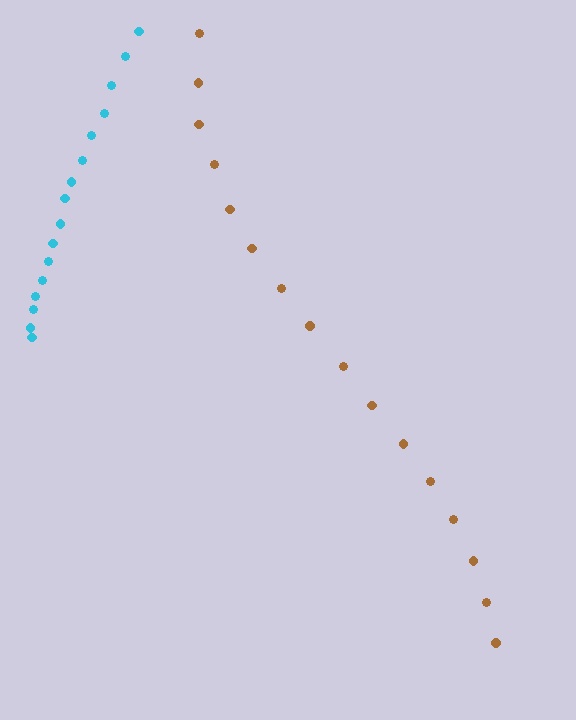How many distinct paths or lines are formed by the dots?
There are 2 distinct paths.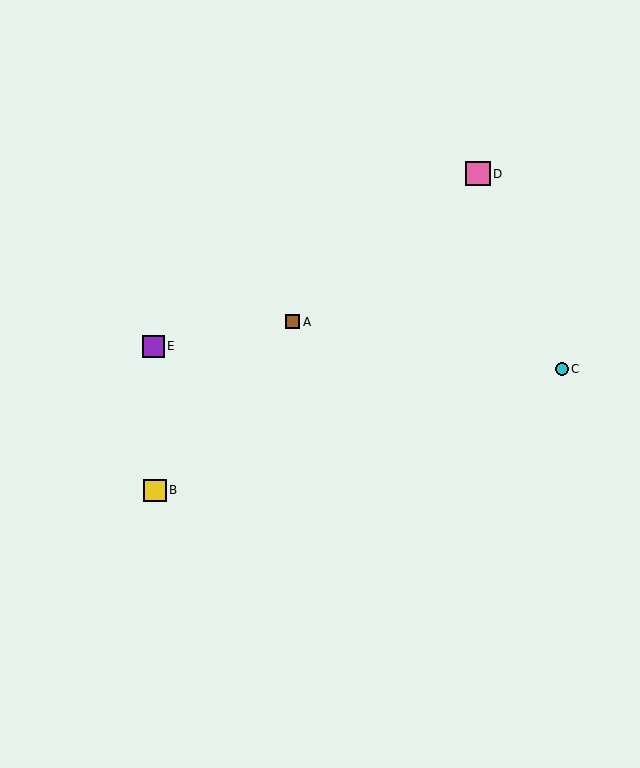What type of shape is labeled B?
Shape B is a yellow square.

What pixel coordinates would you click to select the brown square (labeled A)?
Click at (293, 322) to select the brown square A.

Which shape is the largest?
The pink square (labeled D) is the largest.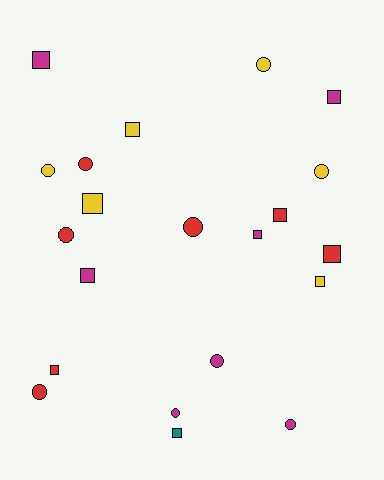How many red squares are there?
There are 3 red squares.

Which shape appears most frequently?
Square, with 11 objects.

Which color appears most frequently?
Magenta, with 7 objects.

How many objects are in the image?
There are 21 objects.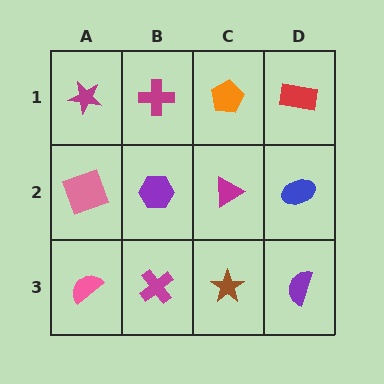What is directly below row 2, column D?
A purple semicircle.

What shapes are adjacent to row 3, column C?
A magenta triangle (row 2, column C), a magenta cross (row 3, column B), a purple semicircle (row 3, column D).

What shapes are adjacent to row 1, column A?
A pink square (row 2, column A), a magenta cross (row 1, column B).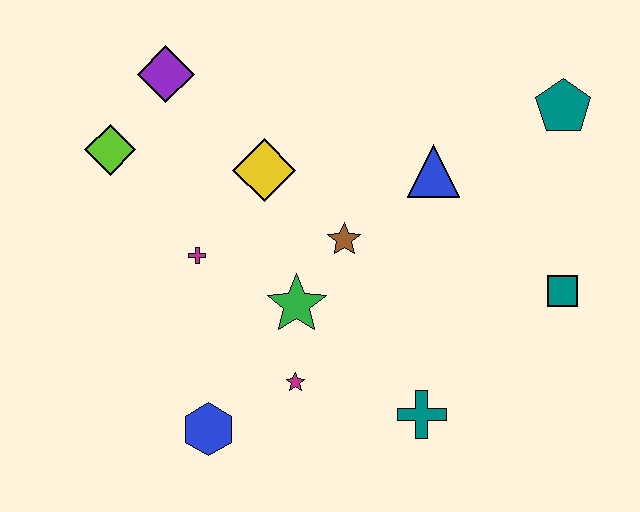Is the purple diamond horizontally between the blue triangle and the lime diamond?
Yes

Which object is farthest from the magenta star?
The teal pentagon is farthest from the magenta star.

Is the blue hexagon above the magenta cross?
No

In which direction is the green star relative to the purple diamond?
The green star is below the purple diamond.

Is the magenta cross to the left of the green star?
Yes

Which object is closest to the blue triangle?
The brown star is closest to the blue triangle.